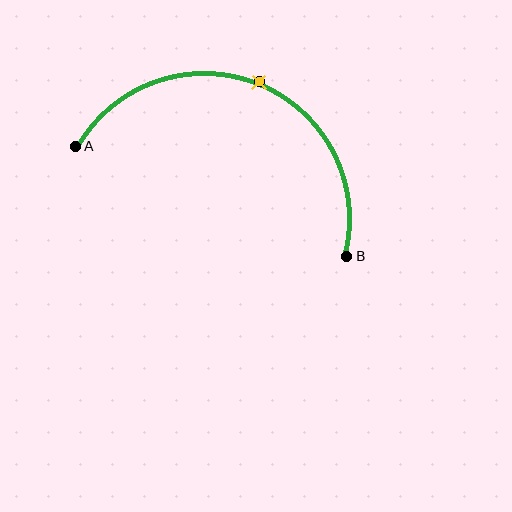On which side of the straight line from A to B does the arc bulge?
The arc bulges above the straight line connecting A and B.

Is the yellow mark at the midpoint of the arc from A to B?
Yes. The yellow mark lies on the arc at equal arc-length from both A and B — it is the arc midpoint.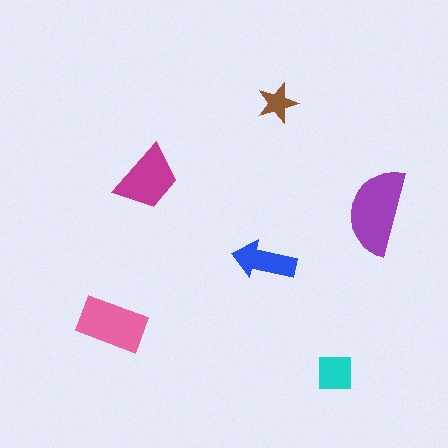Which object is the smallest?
The brown star.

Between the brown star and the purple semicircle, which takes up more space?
The purple semicircle.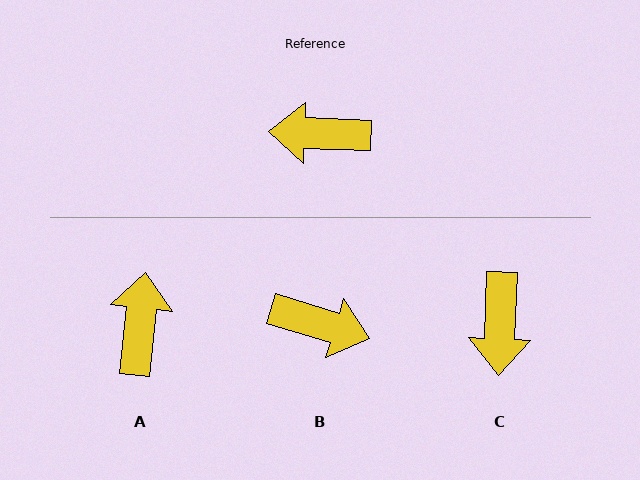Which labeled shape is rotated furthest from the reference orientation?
B, about 165 degrees away.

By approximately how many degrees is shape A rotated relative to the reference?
Approximately 94 degrees clockwise.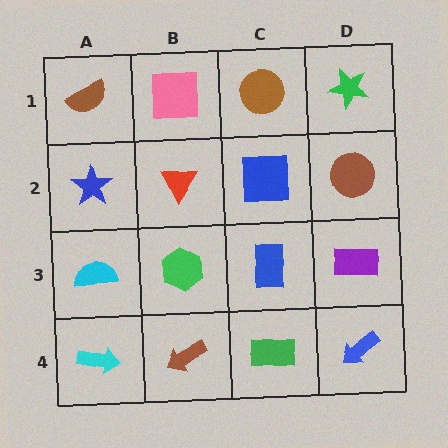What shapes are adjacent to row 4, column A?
A cyan semicircle (row 3, column A), a brown arrow (row 4, column B).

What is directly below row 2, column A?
A cyan semicircle.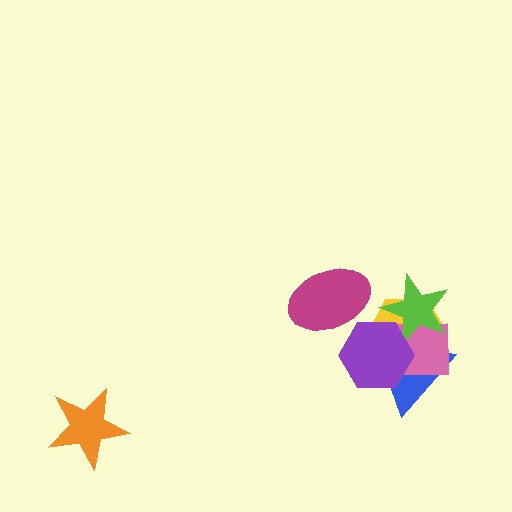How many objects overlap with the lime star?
4 objects overlap with the lime star.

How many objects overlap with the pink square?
4 objects overlap with the pink square.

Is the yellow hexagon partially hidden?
Yes, it is partially covered by another shape.